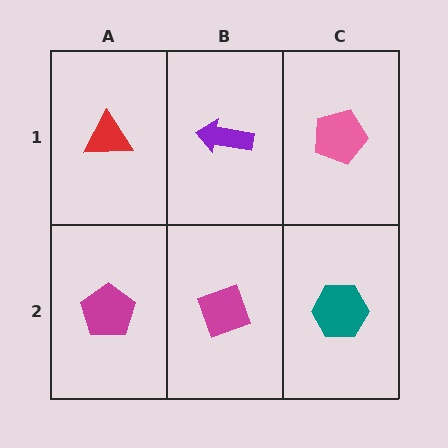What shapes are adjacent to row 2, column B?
A purple arrow (row 1, column B), a magenta pentagon (row 2, column A), a teal hexagon (row 2, column C).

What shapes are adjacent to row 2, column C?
A pink pentagon (row 1, column C), a magenta diamond (row 2, column B).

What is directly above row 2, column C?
A pink pentagon.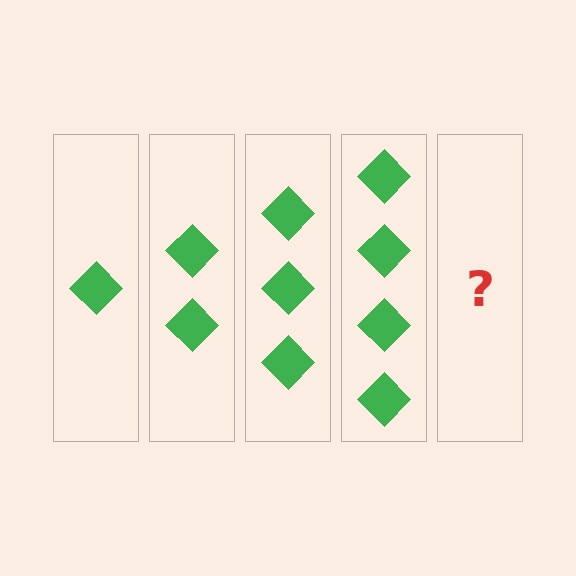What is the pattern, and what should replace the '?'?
The pattern is that each step adds one more diamond. The '?' should be 5 diamonds.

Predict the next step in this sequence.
The next step is 5 diamonds.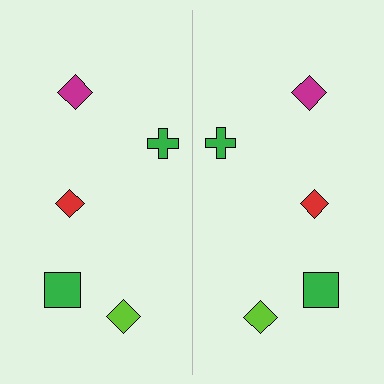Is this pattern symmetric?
Yes, this pattern has bilateral (reflection) symmetry.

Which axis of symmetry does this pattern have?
The pattern has a vertical axis of symmetry running through the center of the image.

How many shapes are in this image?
There are 10 shapes in this image.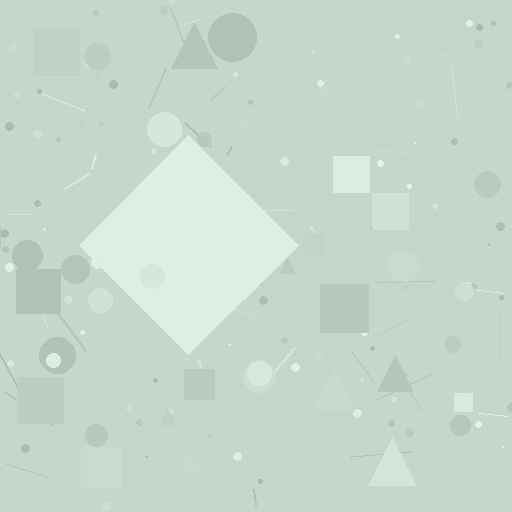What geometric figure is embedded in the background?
A diamond is embedded in the background.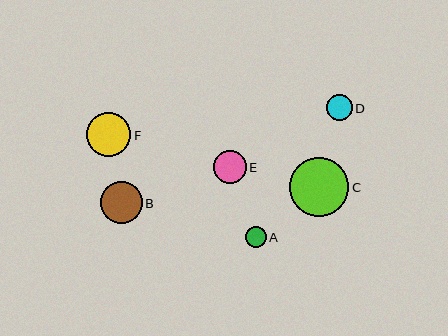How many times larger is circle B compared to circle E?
Circle B is approximately 1.3 times the size of circle E.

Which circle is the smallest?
Circle A is the smallest with a size of approximately 21 pixels.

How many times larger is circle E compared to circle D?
Circle E is approximately 1.3 times the size of circle D.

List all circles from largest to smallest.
From largest to smallest: C, F, B, E, D, A.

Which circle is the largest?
Circle C is the largest with a size of approximately 59 pixels.